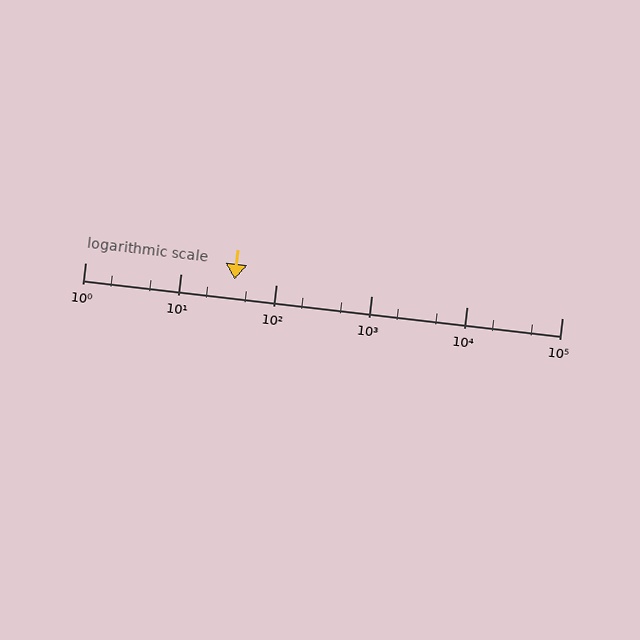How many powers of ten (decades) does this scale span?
The scale spans 5 decades, from 1 to 100000.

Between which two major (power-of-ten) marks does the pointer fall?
The pointer is between 10 and 100.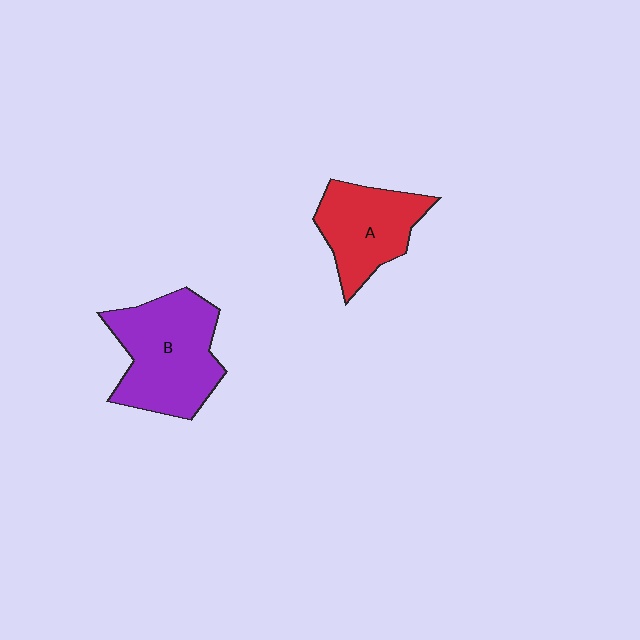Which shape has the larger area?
Shape B (purple).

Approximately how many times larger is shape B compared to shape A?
Approximately 1.4 times.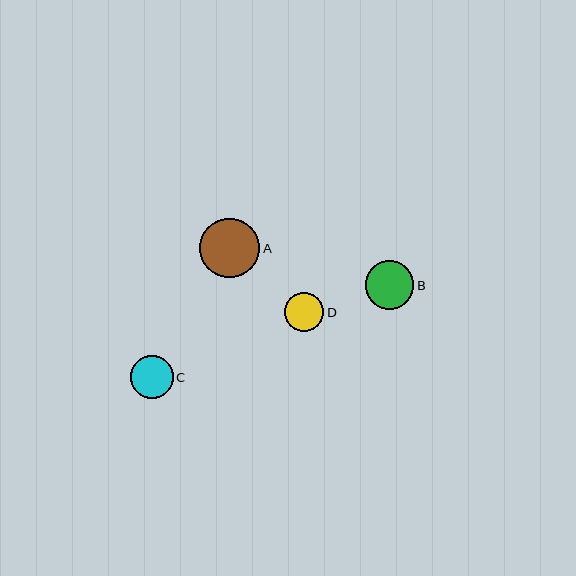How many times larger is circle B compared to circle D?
Circle B is approximately 1.2 times the size of circle D.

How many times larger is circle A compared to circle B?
Circle A is approximately 1.2 times the size of circle B.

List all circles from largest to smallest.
From largest to smallest: A, B, C, D.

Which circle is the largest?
Circle A is the largest with a size of approximately 60 pixels.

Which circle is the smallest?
Circle D is the smallest with a size of approximately 39 pixels.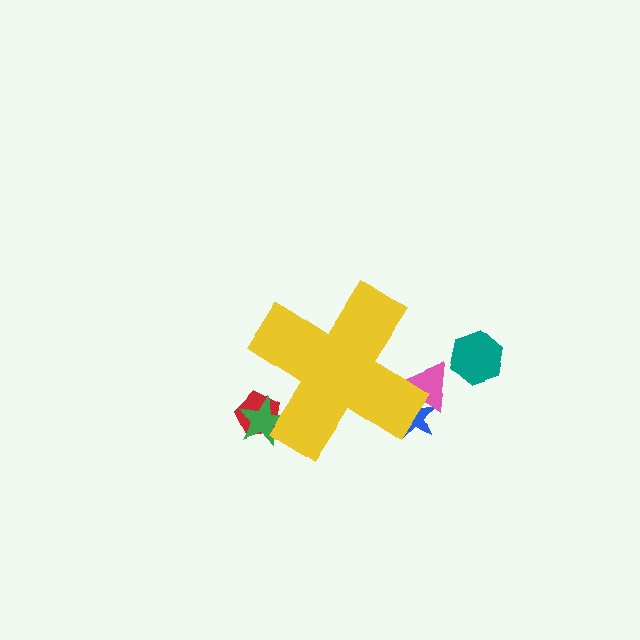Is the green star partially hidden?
Yes, the green star is partially hidden behind the yellow cross.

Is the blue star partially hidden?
Yes, the blue star is partially hidden behind the yellow cross.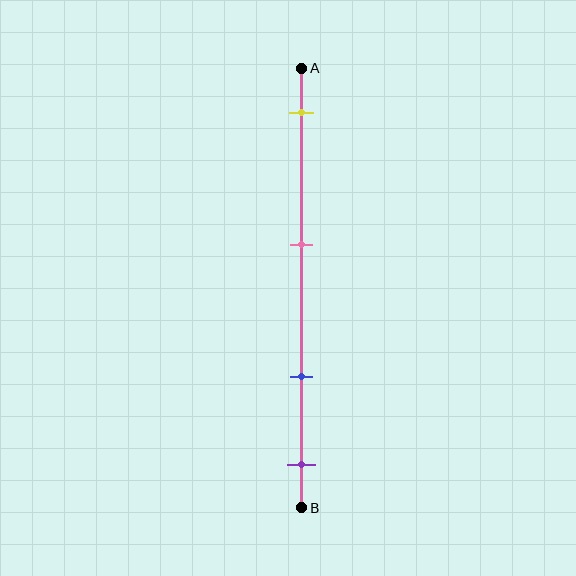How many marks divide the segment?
There are 4 marks dividing the segment.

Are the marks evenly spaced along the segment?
No, the marks are not evenly spaced.